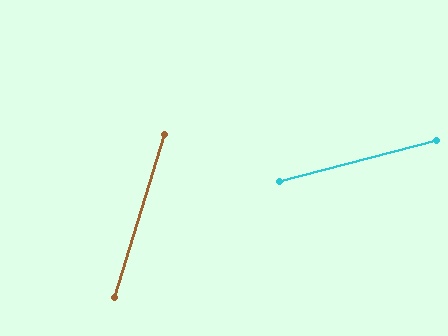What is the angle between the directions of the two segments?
Approximately 58 degrees.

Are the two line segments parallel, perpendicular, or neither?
Neither parallel nor perpendicular — they differ by about 58°.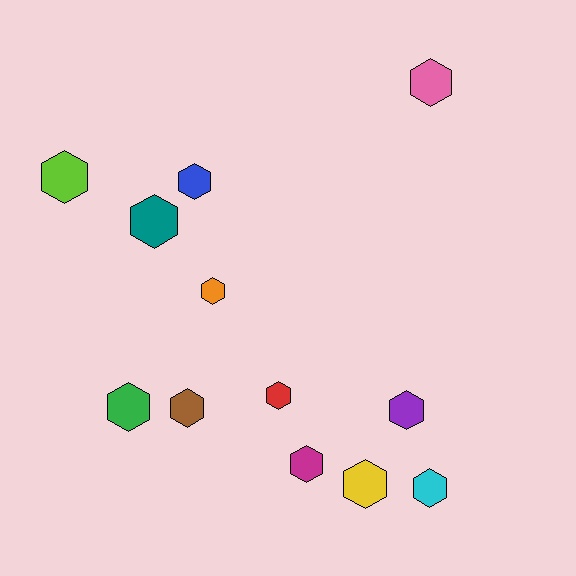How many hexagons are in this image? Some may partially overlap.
There are 12 hexagons.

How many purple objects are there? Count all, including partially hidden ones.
There is 1 purple object.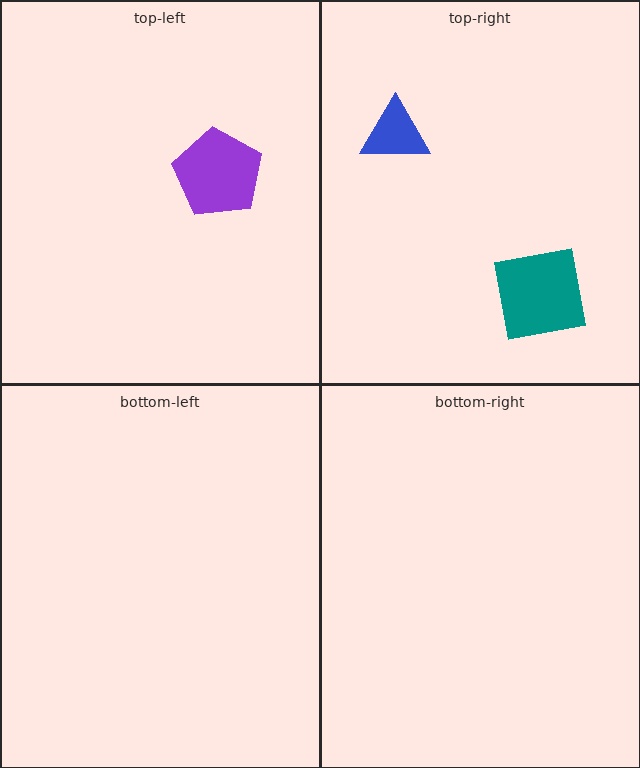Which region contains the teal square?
The top-right region.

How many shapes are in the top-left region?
1.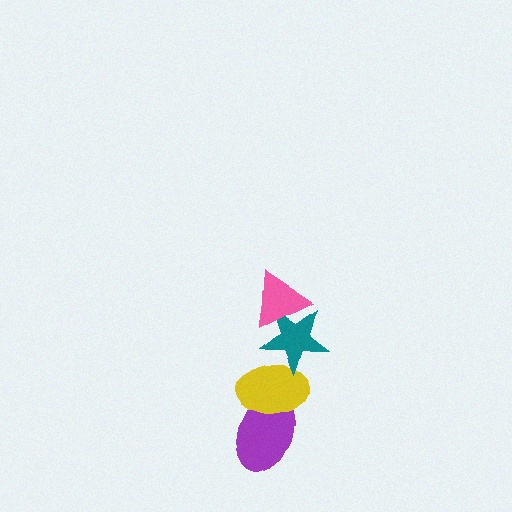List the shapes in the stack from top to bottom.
From top to bottom: the pink triangle, the teal star, the yellow ellipse, the purple ellipse.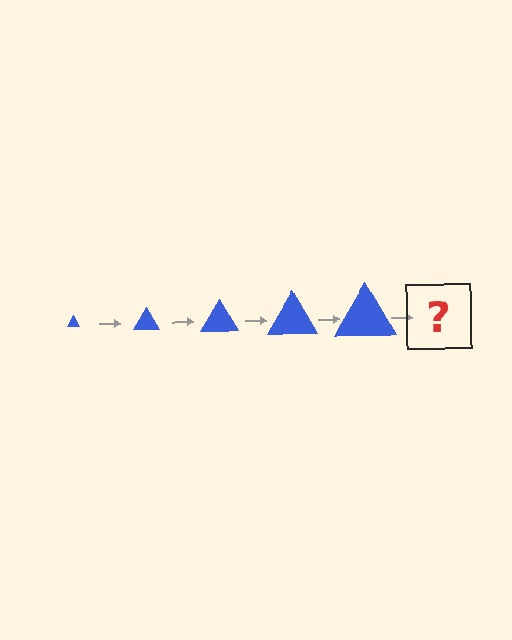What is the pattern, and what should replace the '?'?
The pattern is that the triangle gets progressively larger each step. The '?' should be a blue triangle, larger than the previous one.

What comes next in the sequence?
The next element should be a blue triangle, larger than the previous one.